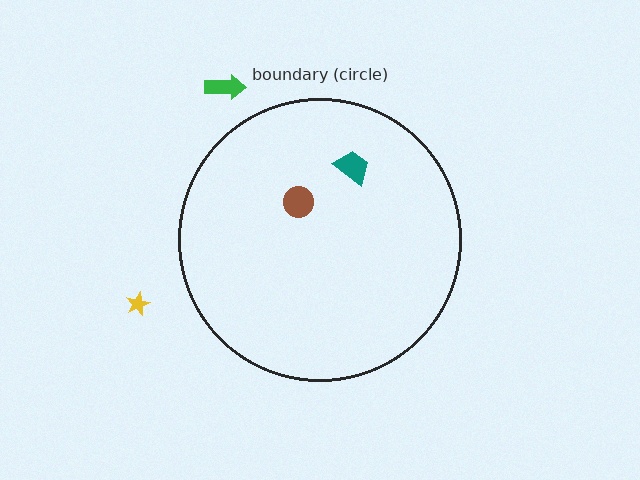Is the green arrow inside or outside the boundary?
Outside.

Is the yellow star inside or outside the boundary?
Outside.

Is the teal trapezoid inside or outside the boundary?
Inside.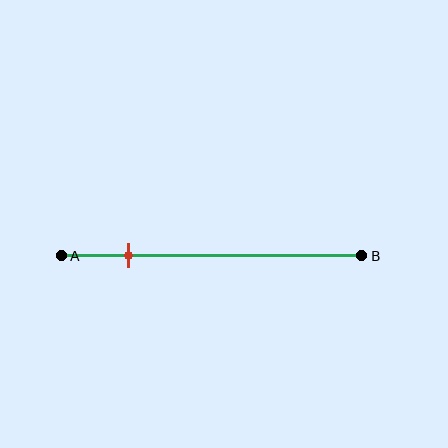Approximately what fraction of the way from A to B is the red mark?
The red mark is approximately 25% of the way from A to B.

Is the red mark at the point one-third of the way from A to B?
No, the mark is at about 25% from A, not at the 33% one-third point.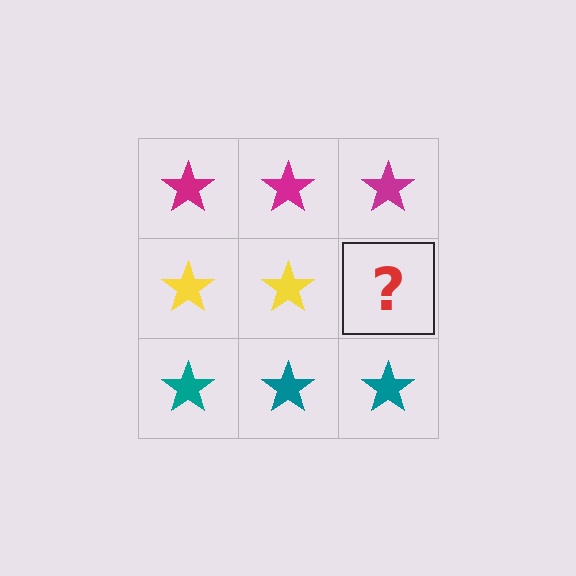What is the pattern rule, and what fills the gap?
The rule is that each row has a consistent color. The gap should be filled with a yellow star.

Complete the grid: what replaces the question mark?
The question mark should be replaced with a yellow star.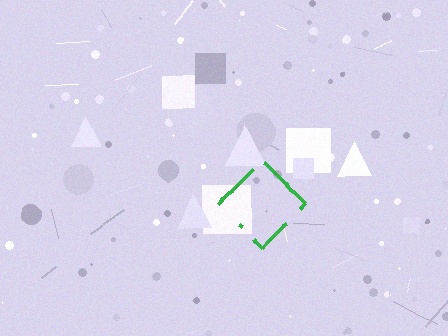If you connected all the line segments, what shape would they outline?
They would outline a diamond.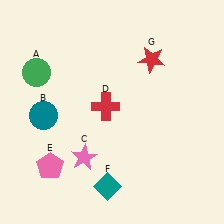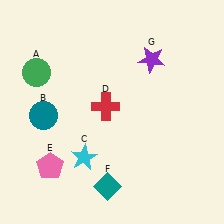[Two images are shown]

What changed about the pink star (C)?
In Image 1, C is pink. In Image 2, it changed to cyan.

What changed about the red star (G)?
In Image 1, G is red. In Image 2, it changed to purple.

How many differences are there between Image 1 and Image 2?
There are 2 differences between the two images.